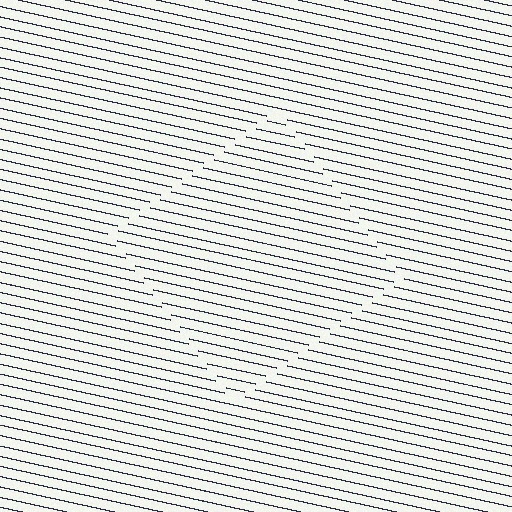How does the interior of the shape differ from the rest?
The interior of the shape contains the same grating, shifted by half a period — the contour is defined by the phase discontinuity where line-ends from the inner and outer gratings abut.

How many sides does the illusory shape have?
4 sides — the line-ends trace a square.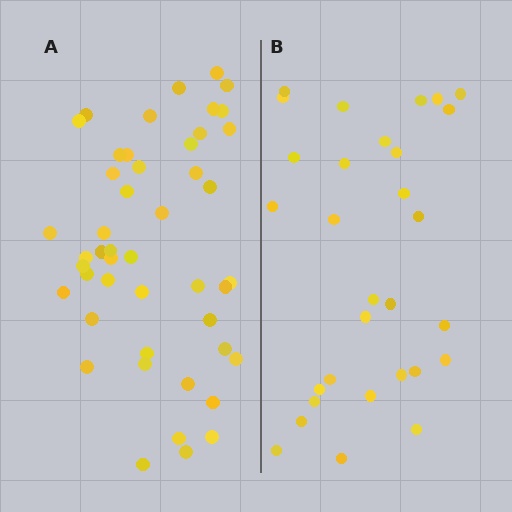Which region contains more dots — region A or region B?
Region A (the left region) has more dots.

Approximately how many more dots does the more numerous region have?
Region A has approximately 15 more dots than region B.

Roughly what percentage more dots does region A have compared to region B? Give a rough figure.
About 55% more.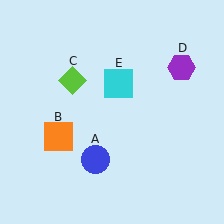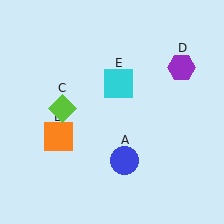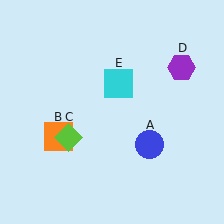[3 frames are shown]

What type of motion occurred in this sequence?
The blue circle (object A), lime diamond (object C) rotated counterclockwise around the center of the scene.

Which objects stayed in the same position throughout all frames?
Orange square (object B) and purple hexagon (object D) and cyan square (object E) remained stationary.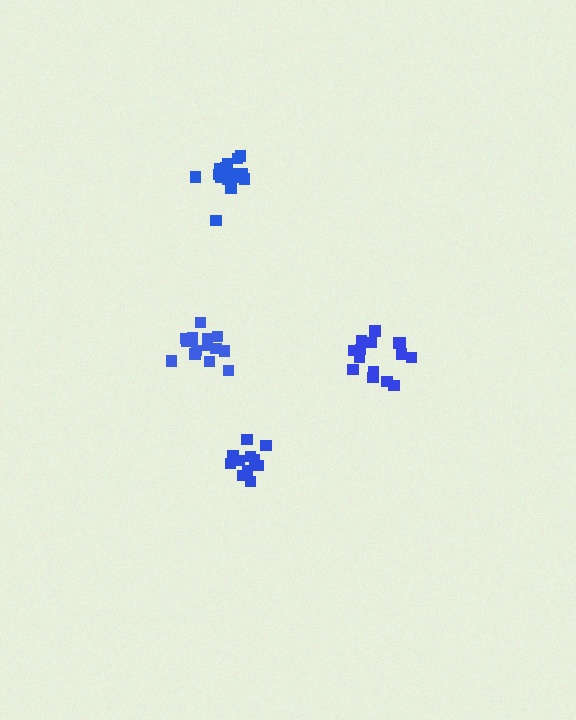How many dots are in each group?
Group 1: 15 dots, Group 2: 11 dots, Group 3: 16 dots, Group 4: 15 dots (57 total).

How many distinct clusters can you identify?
There are 4 distinct clusters.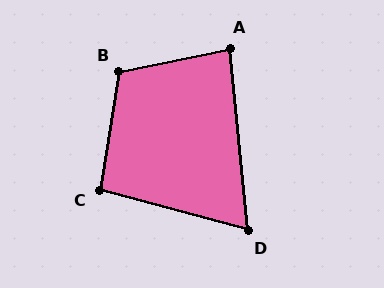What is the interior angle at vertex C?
Approximately 96 degrees (obtuse).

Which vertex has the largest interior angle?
B, at approximately 111 degrees.